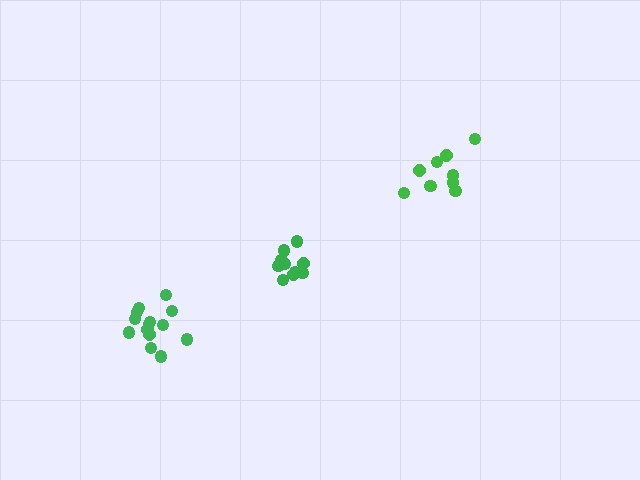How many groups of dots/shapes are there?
There are 3 groups.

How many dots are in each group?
Group 1: 10 dots, Group 2: 14 dots, Group 3: 9 dots (33 total).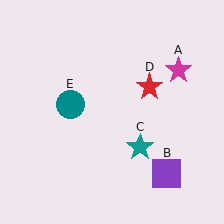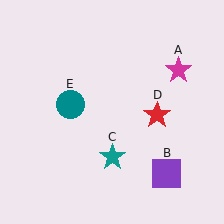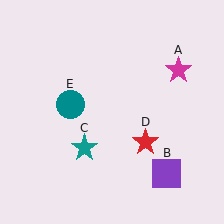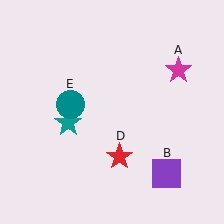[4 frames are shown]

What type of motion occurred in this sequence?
The teal star (object C), red star (object D) rotated clockwise around the center of the scene.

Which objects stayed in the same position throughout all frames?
Magenta star (object A) and purple square (object B) and teal circle (object E) remained stationary.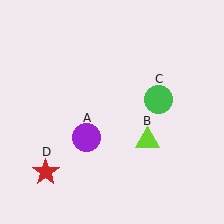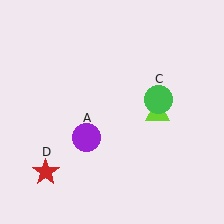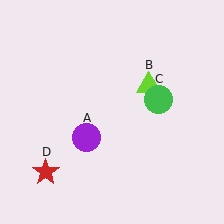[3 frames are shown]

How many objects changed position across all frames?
1 object changed position: lime triangle (object B).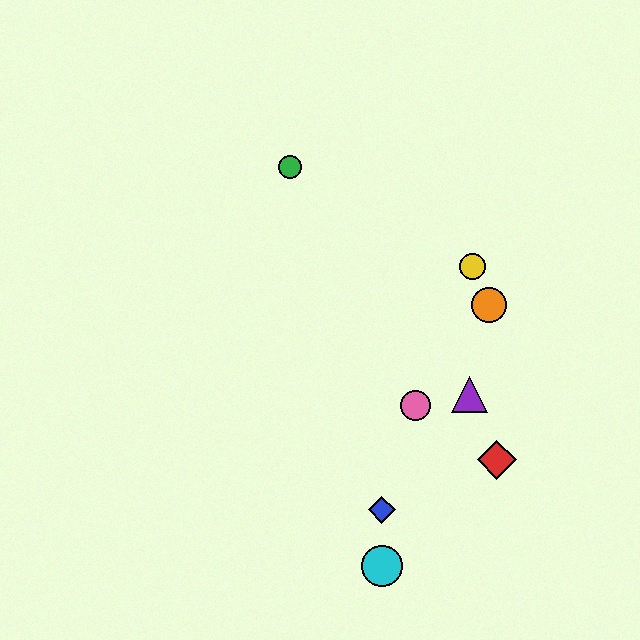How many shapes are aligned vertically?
2 shapes (the blue diamond, the cyan circle) are aligned vertically.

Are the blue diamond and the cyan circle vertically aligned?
Yes, both are at x≈382.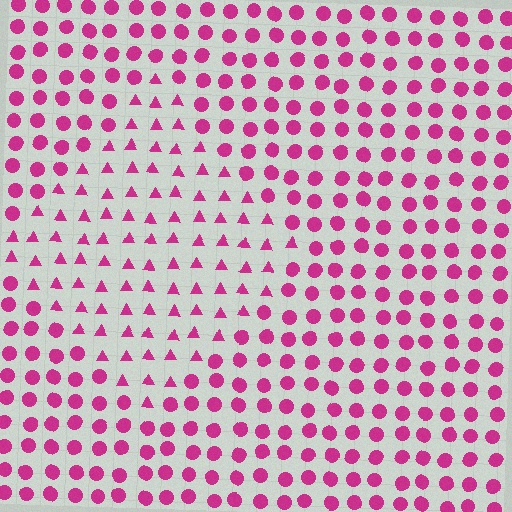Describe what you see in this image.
The image is filled with small magenta elements arranged in a uniform grid. A diamond-shaped region contains triangles, while the surrounding area contains circles. The boundary is defined purely by the change in element shape.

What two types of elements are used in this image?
The image uses triangles inside the diamond region and circles outside it.